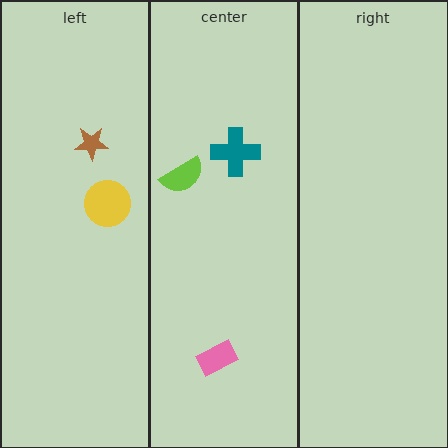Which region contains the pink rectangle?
The center region.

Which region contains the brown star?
The left region.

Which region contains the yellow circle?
The left region.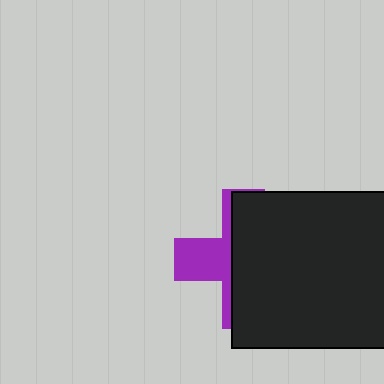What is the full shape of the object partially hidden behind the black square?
The partially hidden object is a purple cross.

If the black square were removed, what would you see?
You would see the complete purple cross.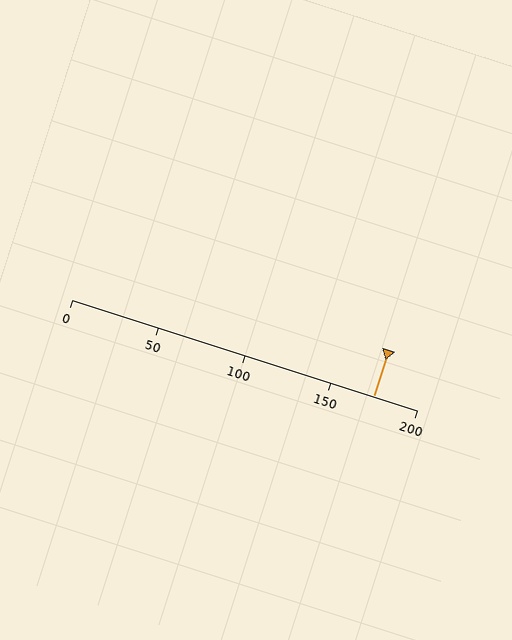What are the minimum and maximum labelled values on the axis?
The axis runs from 0 to 200.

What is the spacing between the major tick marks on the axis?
The major ticks are spaced 50 apart.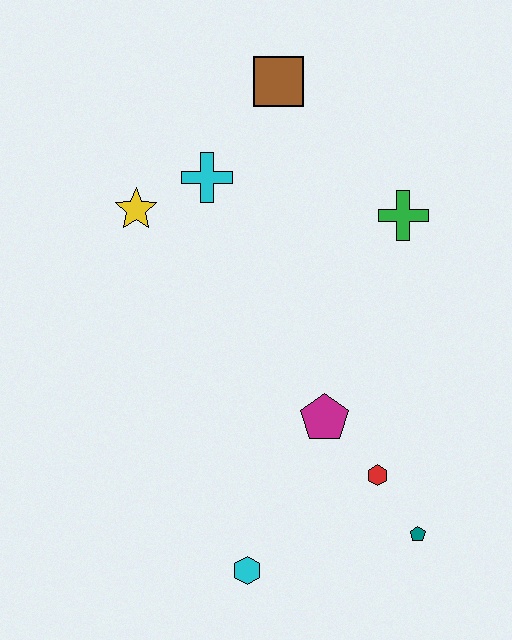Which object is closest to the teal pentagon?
The red hexagon is closest to the teal pentagon.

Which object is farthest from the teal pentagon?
The brown square is farthest from the teal pentagon.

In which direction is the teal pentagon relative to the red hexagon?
The teal pentagon is below the red hexagon.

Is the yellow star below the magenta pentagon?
No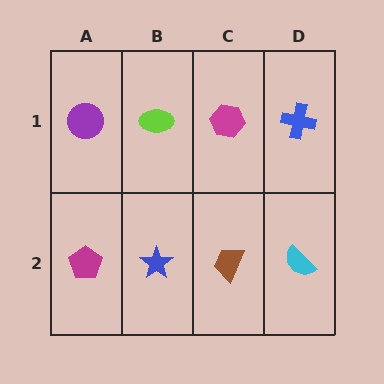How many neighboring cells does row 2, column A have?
2.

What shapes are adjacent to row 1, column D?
A cyan semicircle (row 2, column D), a magenta hexagon (row 1, column C).